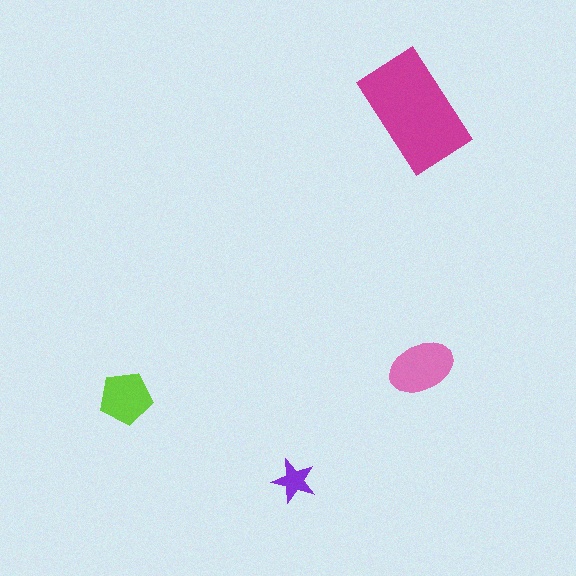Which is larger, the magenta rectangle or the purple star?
The magenta rectangle.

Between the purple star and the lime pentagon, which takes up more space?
The lime pentagon.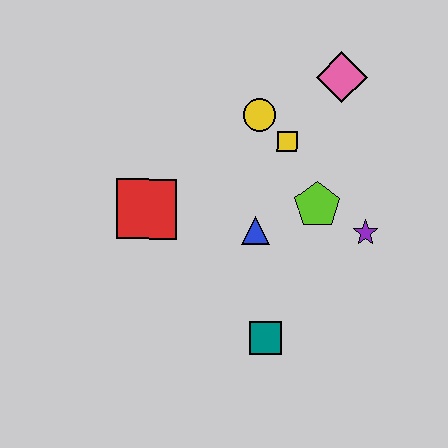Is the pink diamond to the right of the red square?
Yes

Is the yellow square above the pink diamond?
No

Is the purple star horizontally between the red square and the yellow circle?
No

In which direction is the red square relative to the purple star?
The red square is to the left of the purple star.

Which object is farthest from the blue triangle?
The pink diamond is farthest from the blue triangle.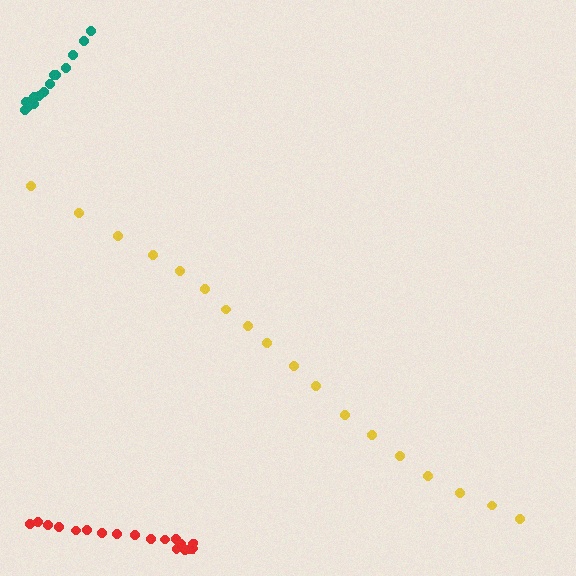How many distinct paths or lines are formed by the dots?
There are 3 distinct paths.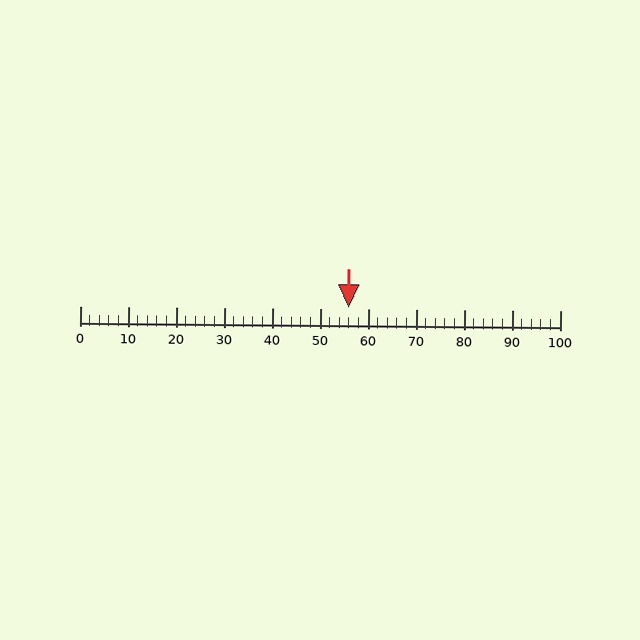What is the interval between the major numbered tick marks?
The major tick marks are spaced 10 units apart.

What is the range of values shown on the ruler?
The ruler shows values from 0 to 100.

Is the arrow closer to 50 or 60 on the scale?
The arrow is closer to 60.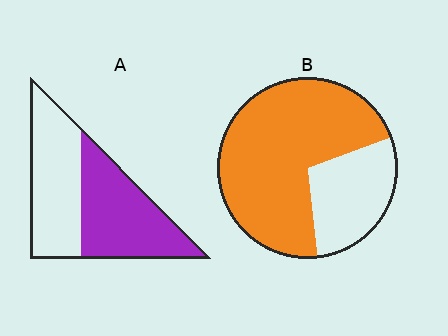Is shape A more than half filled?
Roughly half.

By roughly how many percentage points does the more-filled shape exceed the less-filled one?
By roughly 20 percentage points (B over A).